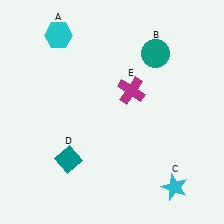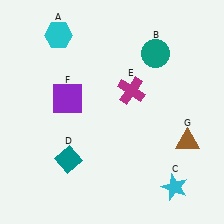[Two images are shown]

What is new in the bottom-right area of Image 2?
A brown triangle (G) was added in the bottom-right area of Image 2.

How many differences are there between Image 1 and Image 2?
There are 2 differences between the two images.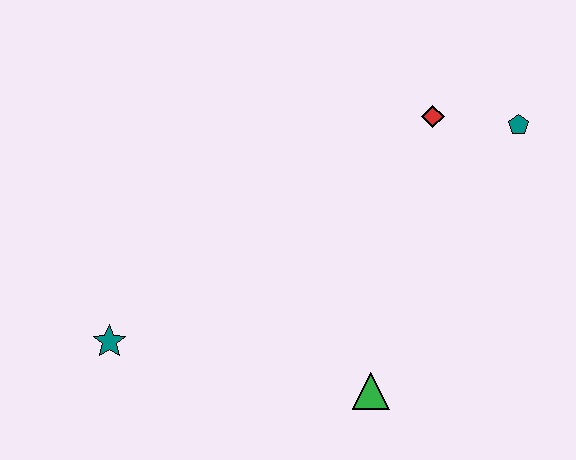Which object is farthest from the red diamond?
The teal star is farthest from the red diamond.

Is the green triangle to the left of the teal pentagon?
Yes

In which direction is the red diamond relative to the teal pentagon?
The red diamond is to the left of the teal pentagon.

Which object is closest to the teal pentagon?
The red diamond is closest to the teal pentagon.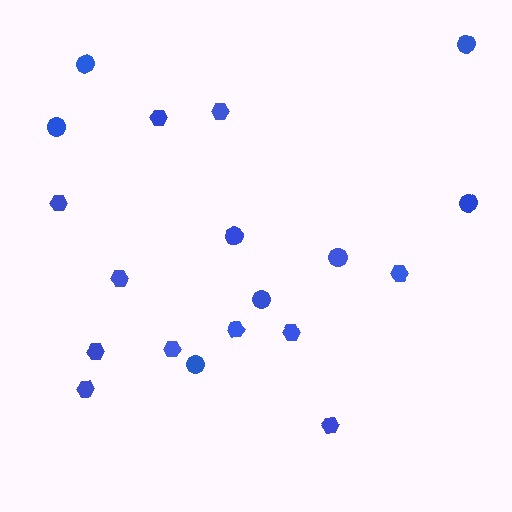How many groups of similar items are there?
There are 2 groups: one group of hexagons (11) and one group of circles (8).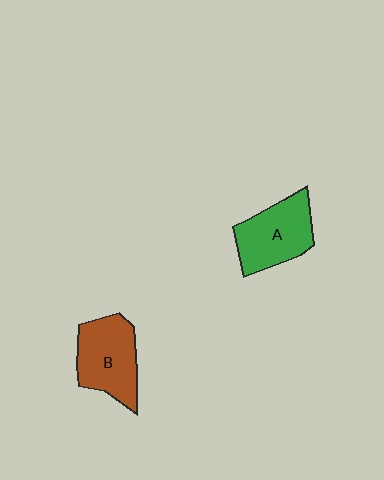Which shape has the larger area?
Shape B (brown).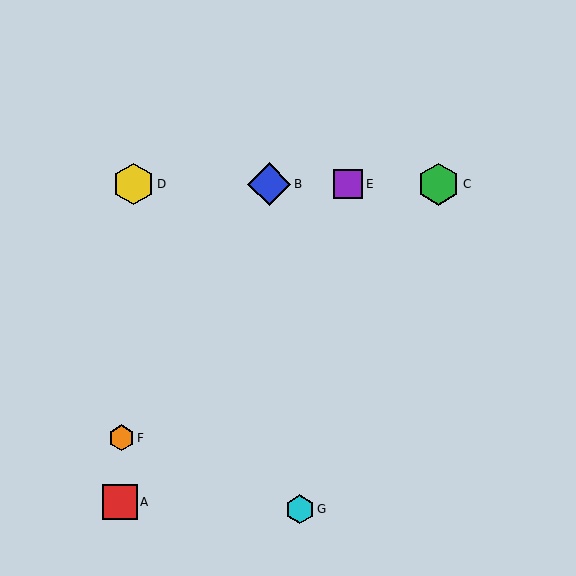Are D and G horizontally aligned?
No, D is at y≈184 and G is at y≈509.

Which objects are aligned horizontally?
Objects B, C, D, E are aligned horizontally.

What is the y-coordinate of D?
Object D is at y≈184.